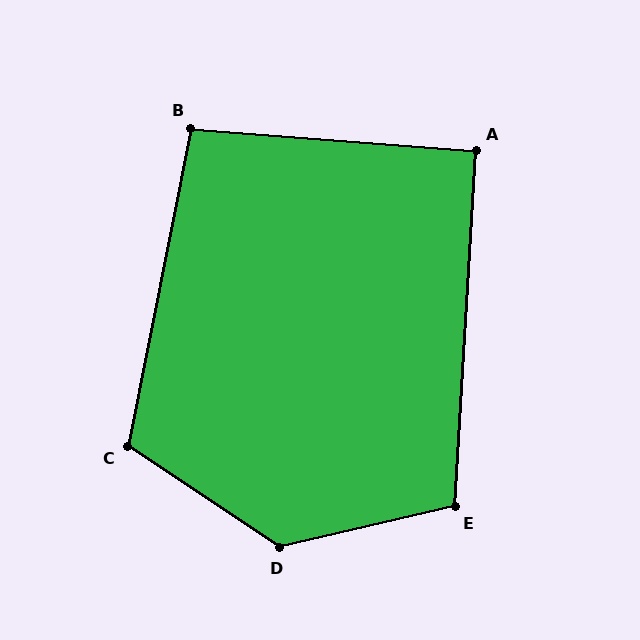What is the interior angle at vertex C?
Approximately 112 degrees (obtuse).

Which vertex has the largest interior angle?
D, at approximately 134 degrees.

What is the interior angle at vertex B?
Approximately 97 degrees (obtuse).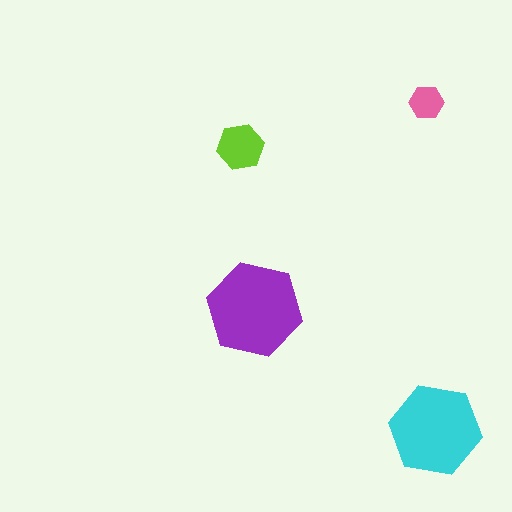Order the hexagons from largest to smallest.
the purple one, the cyan one, the lime one, the pink one.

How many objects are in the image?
There are 4 objects in the image.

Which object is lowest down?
The cyan hexagon is bottommost.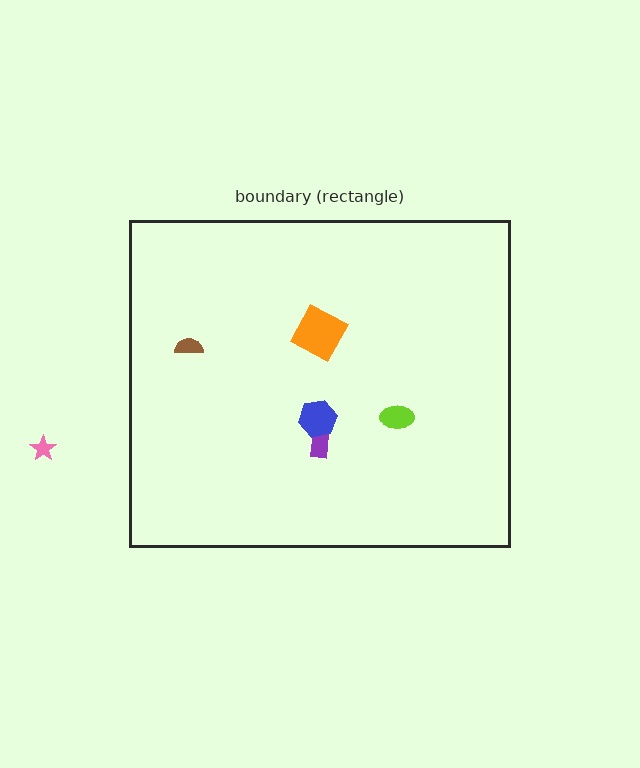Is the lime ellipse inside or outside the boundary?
Inside.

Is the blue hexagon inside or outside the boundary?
Inside.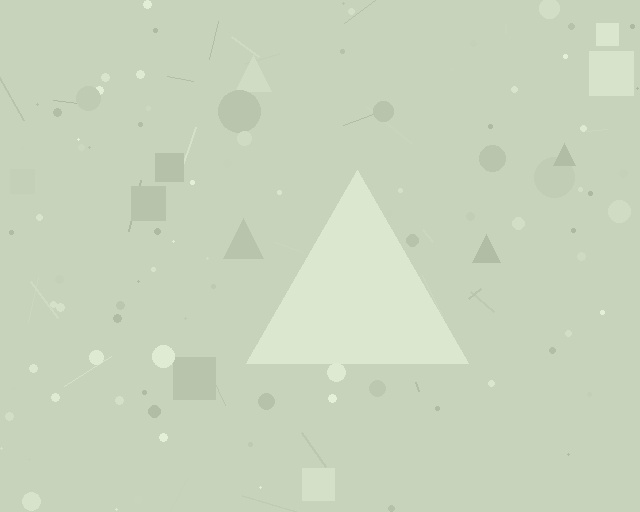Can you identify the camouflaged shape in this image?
The camouflaged shape is a triangle.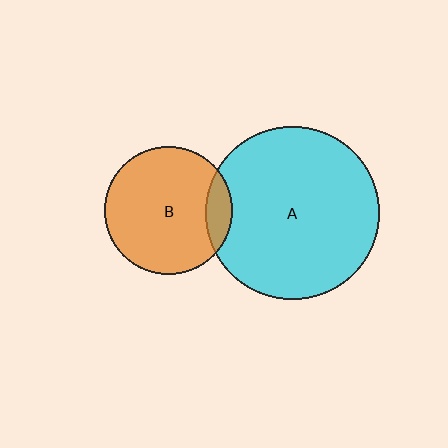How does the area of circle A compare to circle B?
Approximately 1.8 times.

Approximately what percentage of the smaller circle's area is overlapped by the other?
Approximately 10%.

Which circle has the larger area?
Circle A (cyan).